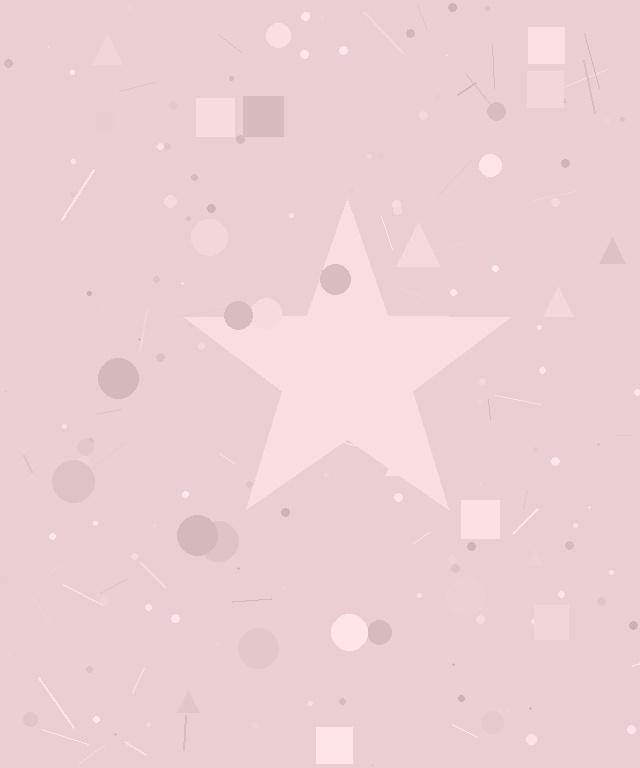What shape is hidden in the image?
A star is hidden in the image.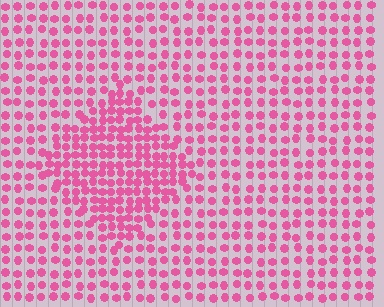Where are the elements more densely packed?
The elements are more densely packed inside the diamond boundary.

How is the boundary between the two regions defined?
The boundary is defined by a change in element density (approximately 1.9x ratio). All elements are the same color, size, and shape.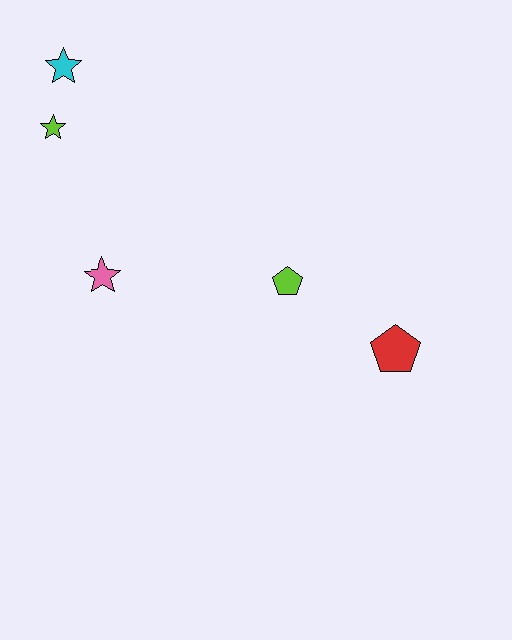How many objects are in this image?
There are 5 objects.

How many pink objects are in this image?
There is 1 pink object.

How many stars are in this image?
There are 3 stars.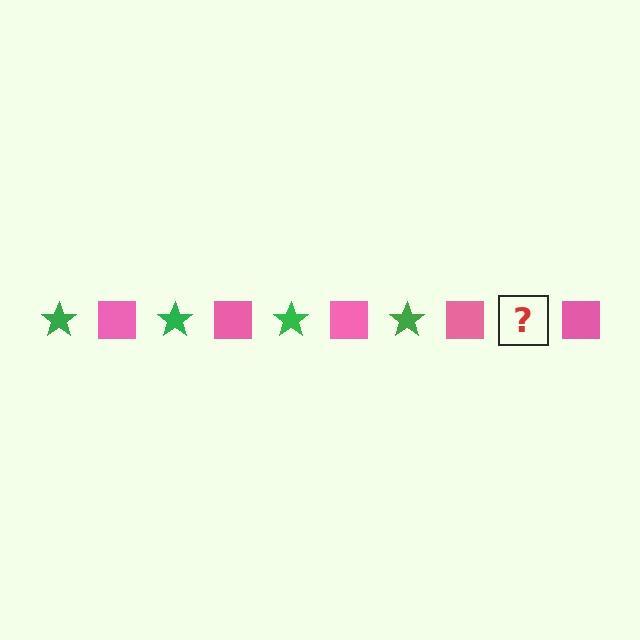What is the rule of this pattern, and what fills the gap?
The rule is that the pattern alternates between green star and pink square. The gap should be filled with a green star.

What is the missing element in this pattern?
The missing element is a green star.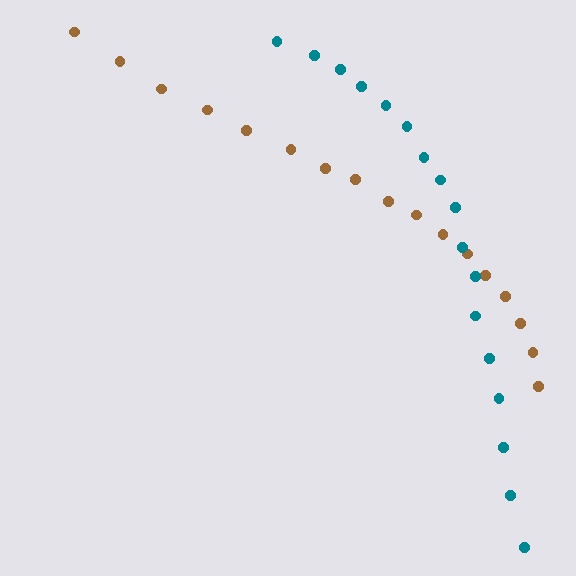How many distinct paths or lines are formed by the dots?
There are 2 distinct paths.